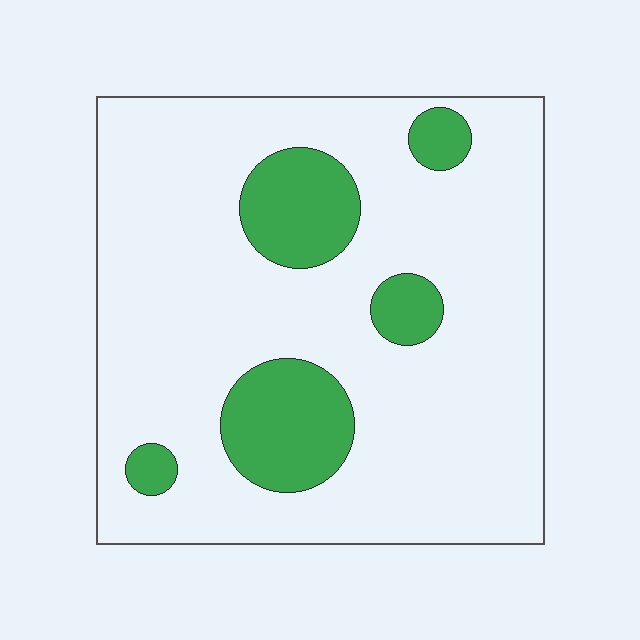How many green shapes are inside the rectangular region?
5.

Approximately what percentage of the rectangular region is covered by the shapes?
Approximately 20%.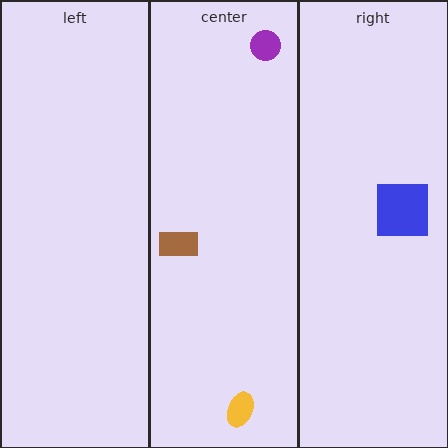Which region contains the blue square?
The right region.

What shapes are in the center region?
The brown rectangle, the purple circle, the yellow ellipse.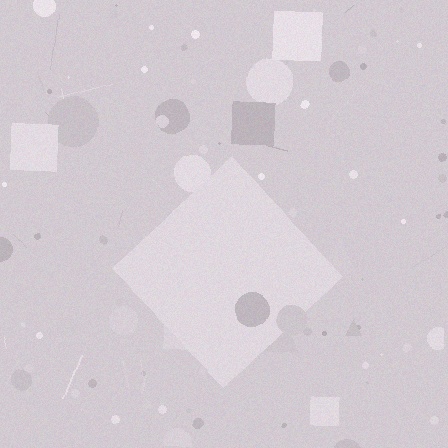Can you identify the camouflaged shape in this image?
The camouflaged shape is a diamond.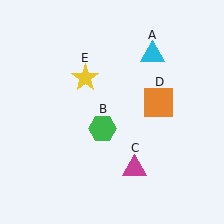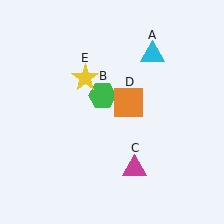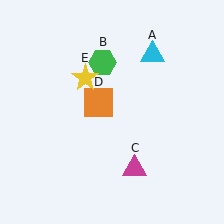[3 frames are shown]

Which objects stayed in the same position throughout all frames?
Cyan triangle (object A) and magenta triangle (object C) and yellow star (object E) remained stationary.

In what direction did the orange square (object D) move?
The orange square (object D) moved left.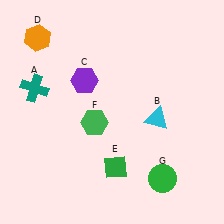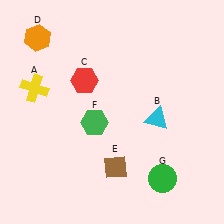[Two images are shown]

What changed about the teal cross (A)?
In Image 1, A is teal. In Image 2, it changed to yellow.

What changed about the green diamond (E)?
In Image 1, E is green. In Image 2, it changed to brown.